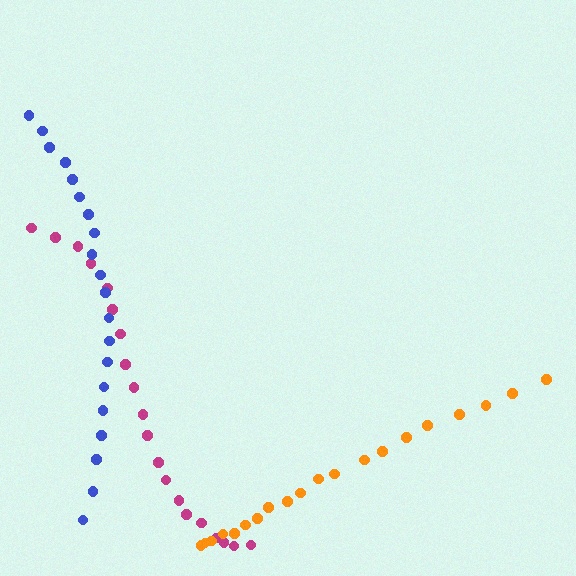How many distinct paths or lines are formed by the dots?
There are 3 distinct paths.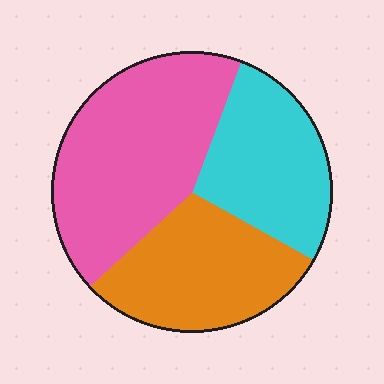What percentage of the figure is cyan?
Cyan takes up between a quarter and a half of the figure.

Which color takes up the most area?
Pink, at roughly 45%.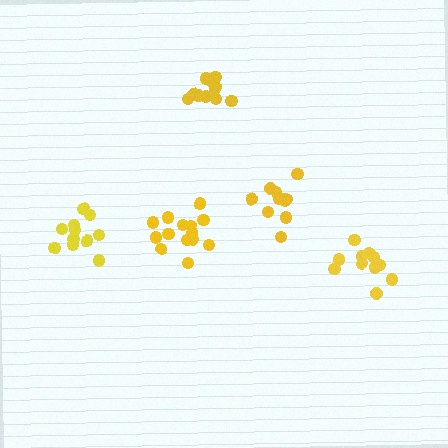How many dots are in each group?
Group 1: 11 dots, Group 2: 12 dots, Group 3: 12 dots, Group 4: 11 dots, Group 5: 14 dots (60 total).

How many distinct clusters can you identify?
There are 5 distinct clusters.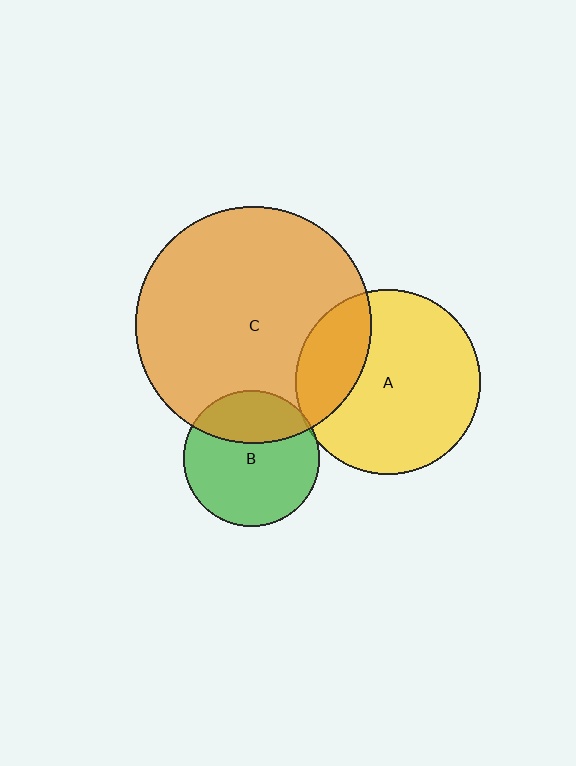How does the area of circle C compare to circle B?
Approximately 3.0 times.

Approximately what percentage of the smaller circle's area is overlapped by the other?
Approximately 25%.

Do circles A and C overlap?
Yes.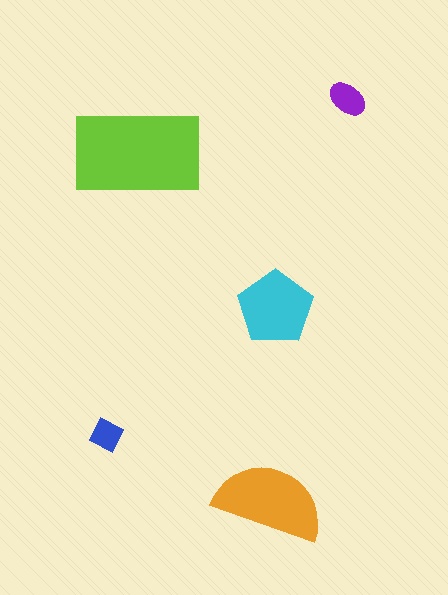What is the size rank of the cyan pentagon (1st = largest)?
3rd.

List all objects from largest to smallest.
The lime rectangle, the orange semicircle, the cyan pentagon, the purple ellipse, the blue diamond.